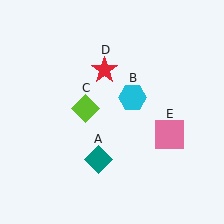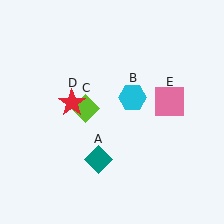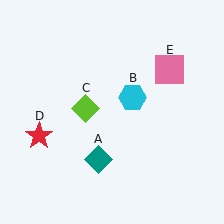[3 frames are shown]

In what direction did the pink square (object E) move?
The pink square (object E) moved up.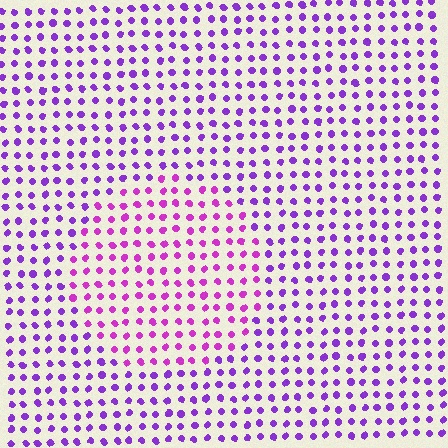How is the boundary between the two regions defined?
The boundary is defined purely by a slight shift in hue (about 29 degrees). Spacing, size, and orientation are identical on both sides.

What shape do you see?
I see a circle.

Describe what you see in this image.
The image is filled with small purple elements in a uniform arrangement. A circle-shaped region is visible where the elements are tinted to a slightly different hue, forming a subtle color boundary.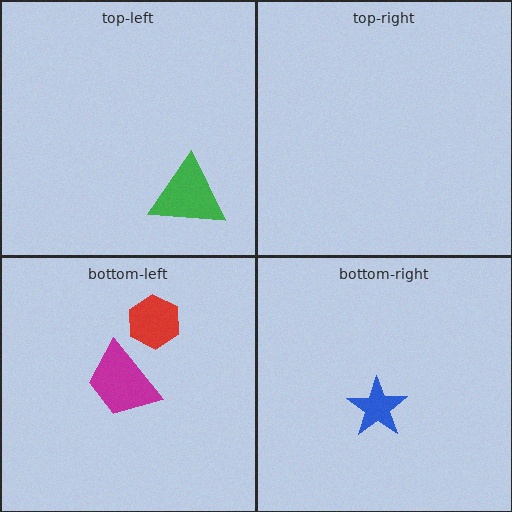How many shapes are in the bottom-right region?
1.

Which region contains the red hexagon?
The bottom-left region.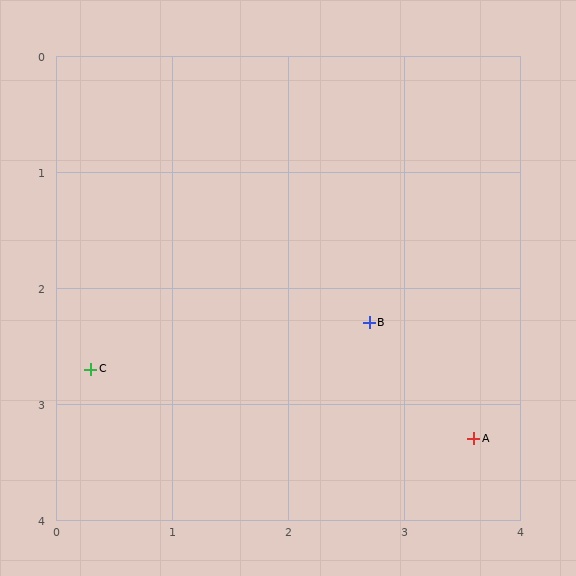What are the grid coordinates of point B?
Point B is at approximately (2.7, 2.3).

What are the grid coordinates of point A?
Point A is at approximately (3.6, 3.3).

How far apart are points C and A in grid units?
Points C and A are about 3.4 grid units apart.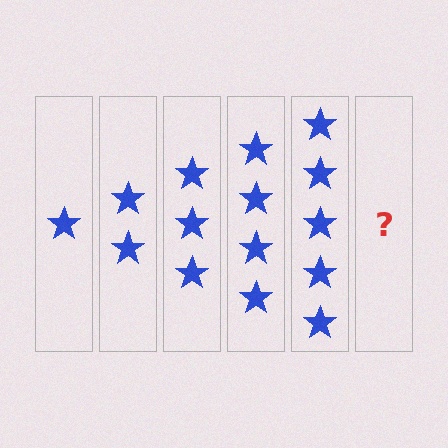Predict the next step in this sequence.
The next step is 6 stars.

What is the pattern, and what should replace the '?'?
The pattern is that each step adds one more star. The '?' should be 6 stars.